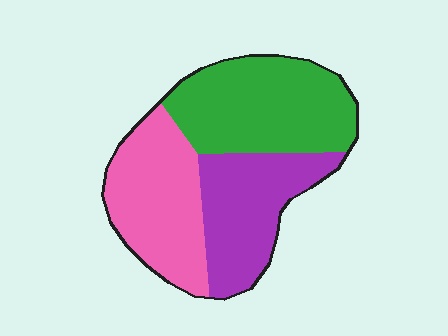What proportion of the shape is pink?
Pink covers roughly 30% of the shape.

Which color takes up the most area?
Green, at roughly 40%.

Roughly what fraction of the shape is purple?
Purple takes up about one third (1/3) of the shape.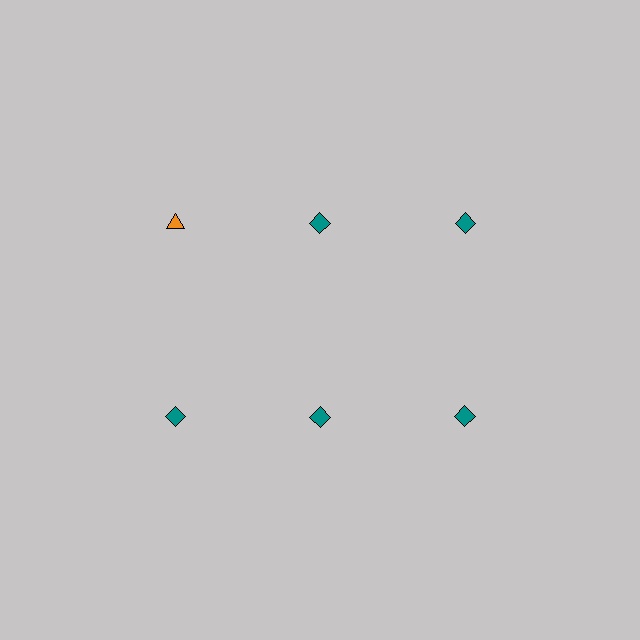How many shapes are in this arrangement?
There are 6 shapes arranged in a grid pattern.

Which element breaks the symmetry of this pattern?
The orange triangle in the top row, leftmost column breaks the symmetry. All other shapes are teal diamonds.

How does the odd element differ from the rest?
It differs in both color (orange instead of teal) and shape (triangle instead of diamond).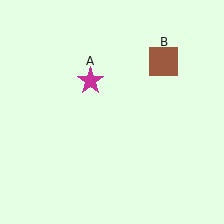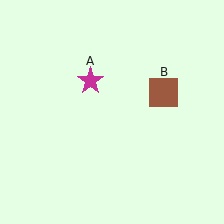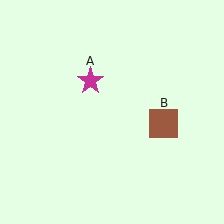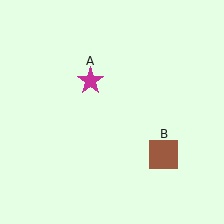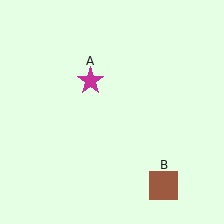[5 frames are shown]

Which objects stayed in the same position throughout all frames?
Magenta star (object A) remained stationary.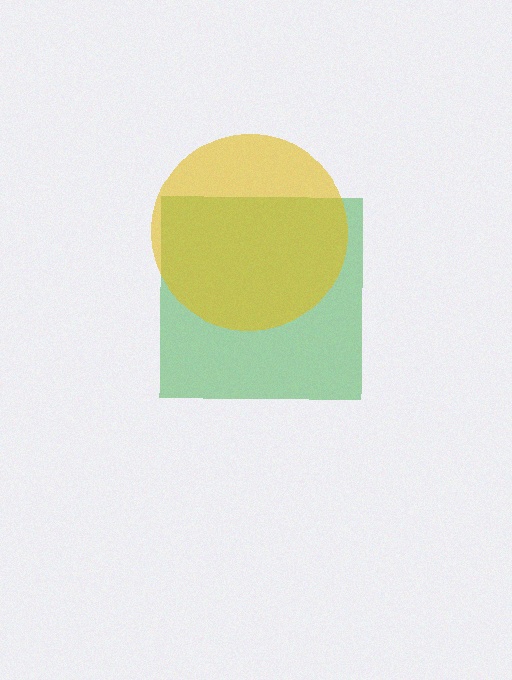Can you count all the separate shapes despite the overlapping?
Yes, there are 2 separate shapes.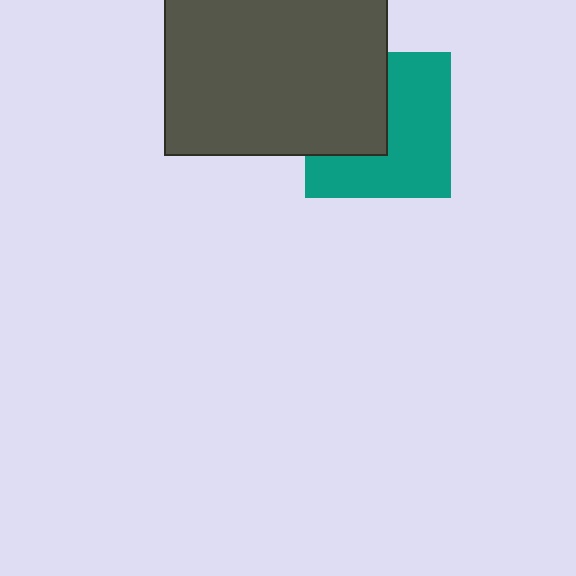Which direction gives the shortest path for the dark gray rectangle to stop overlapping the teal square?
Moving left gives the shortest separation.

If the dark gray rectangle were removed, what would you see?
You would see the complete teal square.